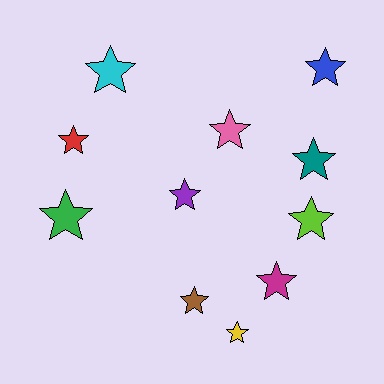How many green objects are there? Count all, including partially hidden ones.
There is 1 green object.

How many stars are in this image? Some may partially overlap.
There are 11 stars.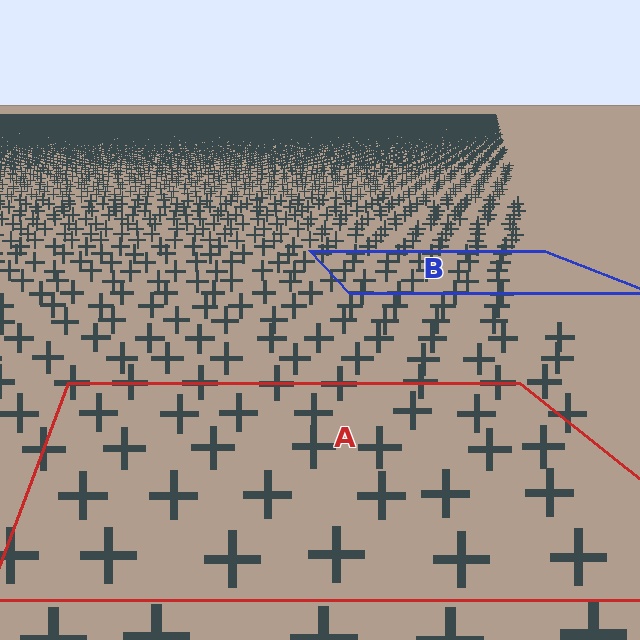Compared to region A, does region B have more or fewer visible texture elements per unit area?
Region B has more texture elements per unit area — they are packed more densely because it is farther away.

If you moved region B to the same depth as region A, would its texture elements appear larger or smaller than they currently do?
They would appear larger. At a closer depth, the same texture elements are projected at a bigger on-screen size.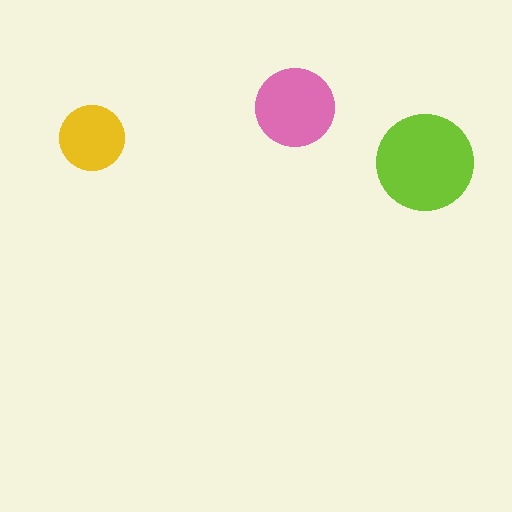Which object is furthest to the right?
The lime circle is rightmost.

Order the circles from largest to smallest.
the lime one, the pink one, the yellow one.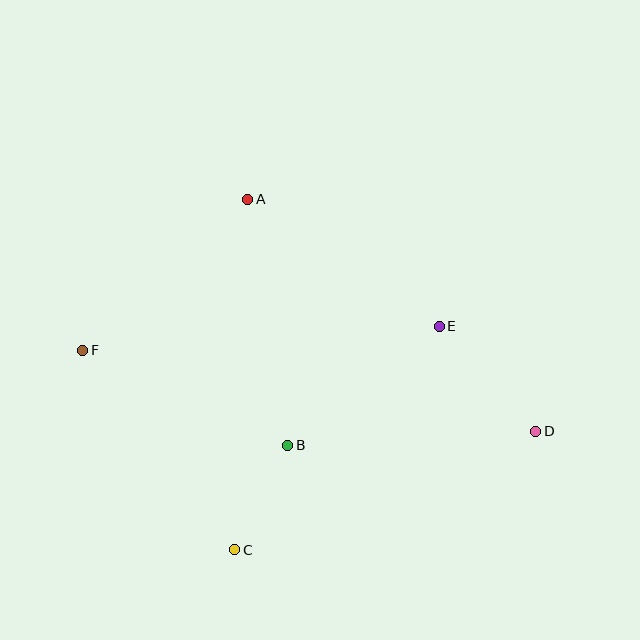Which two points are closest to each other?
Points B and C are closest to each other.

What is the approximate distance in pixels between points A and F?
The distance between A and F is approximately 223 pixels.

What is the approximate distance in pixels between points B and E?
The distance between B and E is approximately 193 pixels.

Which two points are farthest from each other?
Points D and F are farthest from each other.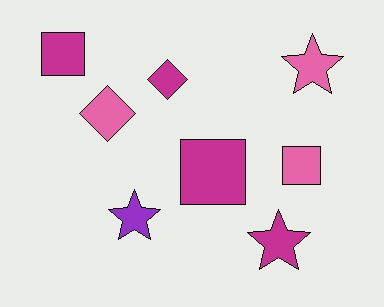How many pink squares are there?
There is 1 pink square.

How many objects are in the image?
There are 8 objects.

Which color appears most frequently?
Magenta, with 4 objects.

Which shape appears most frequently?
Square, with 3 objects.